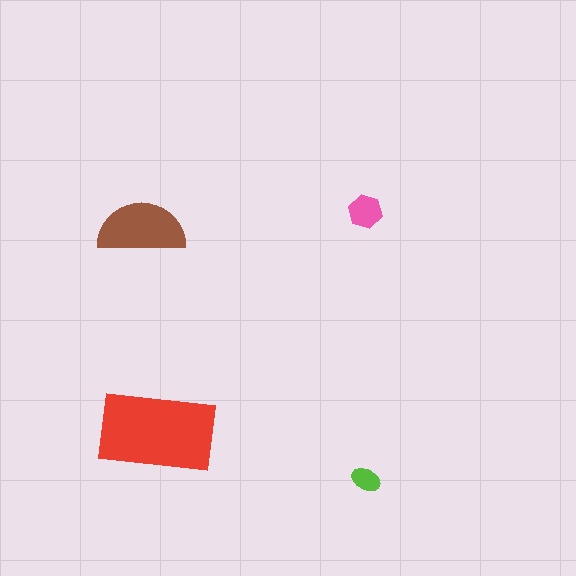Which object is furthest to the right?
The lime ellipse is rightmost.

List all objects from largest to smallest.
The red rectangle, the brown semicircle, the pink hexagon, the lime ellipse.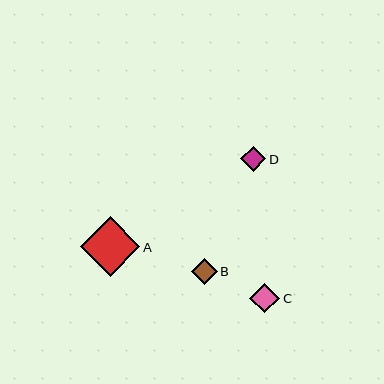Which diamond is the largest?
Diamond A is the largest with a size of approximately 59 pixels.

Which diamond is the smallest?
Diamond D is the smallest with a size of approximately 25 pixels.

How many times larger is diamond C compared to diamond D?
Diamond C is approximately 1.2 times the size of diamond D.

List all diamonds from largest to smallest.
From largest to smallest: A, C, B, D.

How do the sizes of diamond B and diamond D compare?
Diamond B and diamond D are approximately the same size.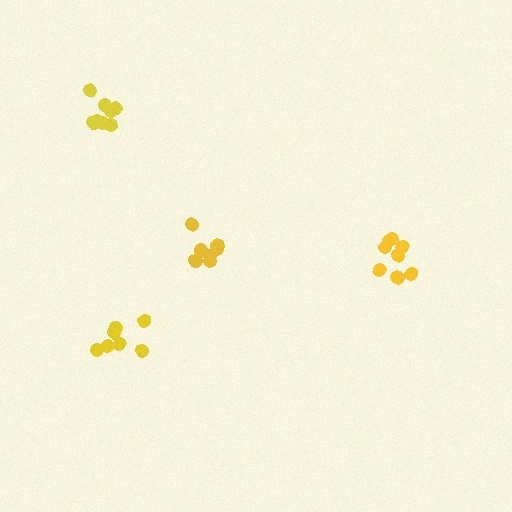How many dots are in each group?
Group 1: 8 dots, Group 2: 7 dots, Group 3: 7 dots, Group 4: 8 dots (30 total).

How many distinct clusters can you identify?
There are 4 distinct clusters.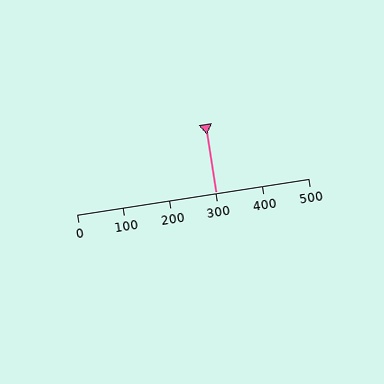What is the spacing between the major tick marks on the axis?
The major ticks are spaced 100 apart.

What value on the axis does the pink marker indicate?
The marker indicates approximately 300.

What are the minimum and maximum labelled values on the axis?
The axis runs from 0 to 500.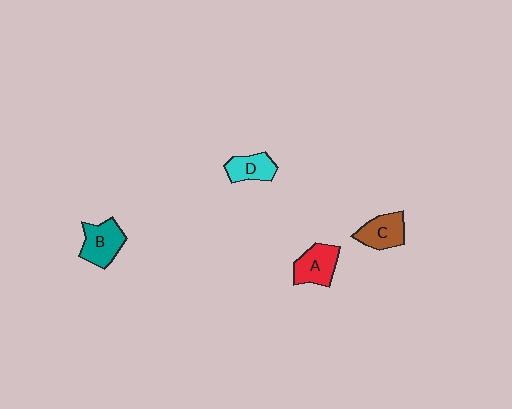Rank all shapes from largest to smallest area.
From largest to smallest: B (teal), A (red), C (brown), D (cyan).